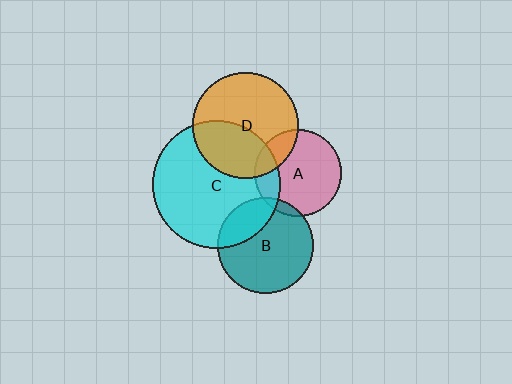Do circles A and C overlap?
Yes.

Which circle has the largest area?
Circle C (cyan).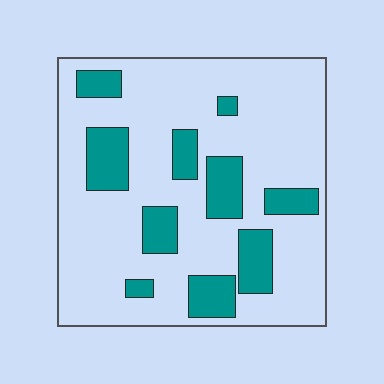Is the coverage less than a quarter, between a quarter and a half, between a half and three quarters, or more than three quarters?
Less than a quarter.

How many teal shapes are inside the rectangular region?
10.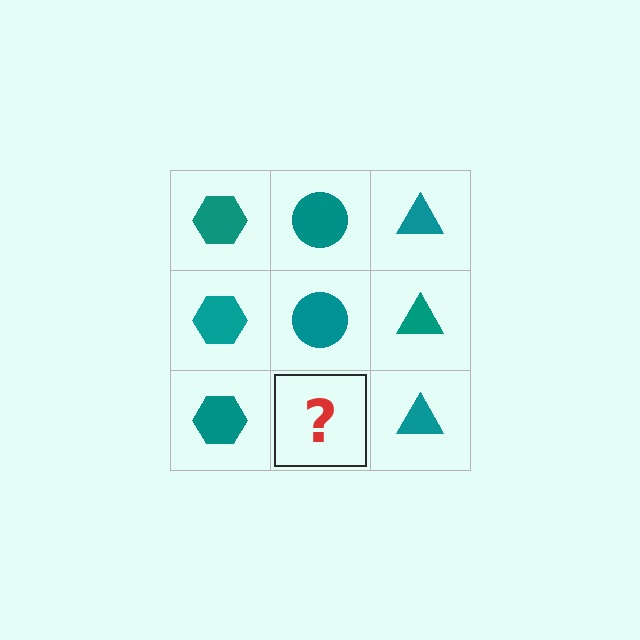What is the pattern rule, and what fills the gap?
The rule is that each column has a consistent shape. The gap should be filled with a teal circle.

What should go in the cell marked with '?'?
The missing cell should contain a teal circle.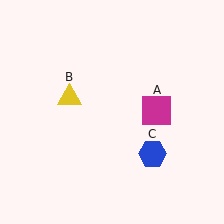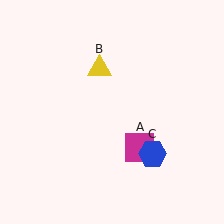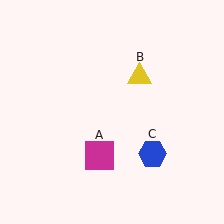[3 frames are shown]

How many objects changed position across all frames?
2 objects changed position: magenta square (object A), yellow triangle (object B).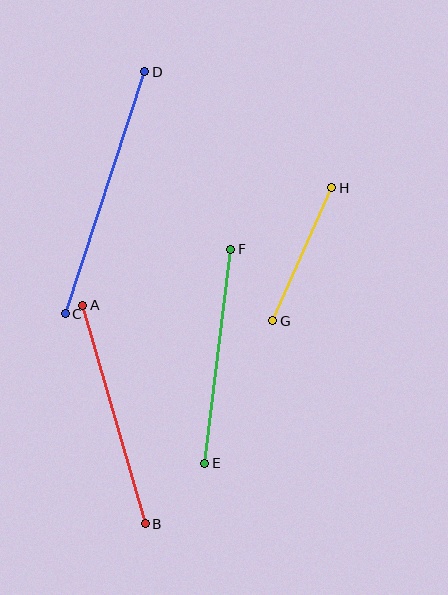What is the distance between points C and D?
The distance is approximately 255 pixels.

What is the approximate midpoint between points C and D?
The midpoint is at approximately (105, 193) pixels.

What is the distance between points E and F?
The distance is approximately 216 pixels.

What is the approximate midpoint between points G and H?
The midpoint is at approximately (302, 254) pixels.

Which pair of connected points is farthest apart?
Points C and D are farthest apart.